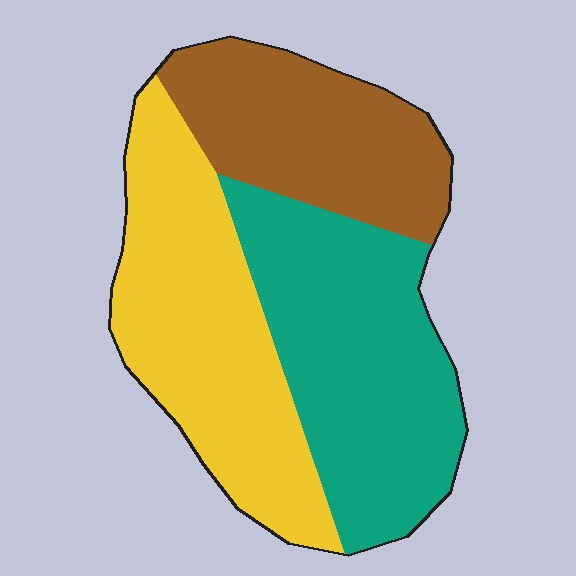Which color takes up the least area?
Brown, at roughly 25%.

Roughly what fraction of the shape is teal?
Teal takes up about three eighths (3/8) of the shape.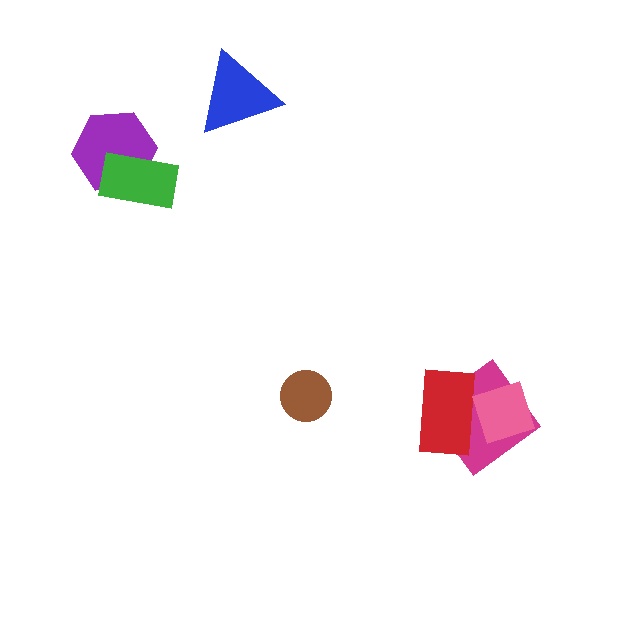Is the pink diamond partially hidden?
No, no other shape covers it.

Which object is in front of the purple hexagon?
The green rectangle is in front of the purple hexagon.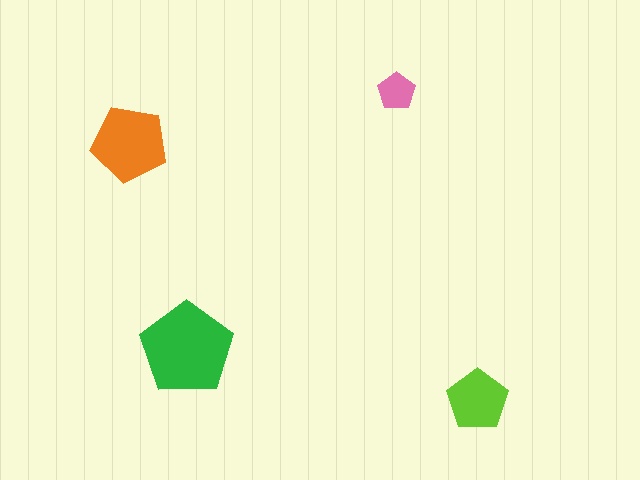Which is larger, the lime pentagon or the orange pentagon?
The orange one.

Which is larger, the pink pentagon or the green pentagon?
The green one.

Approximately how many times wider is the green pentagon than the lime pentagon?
About 1.5 times wider.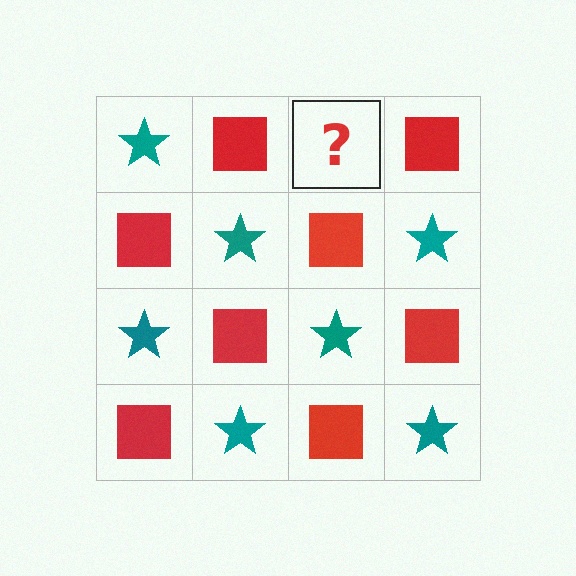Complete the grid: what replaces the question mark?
The question mark should be replaced with a teal star.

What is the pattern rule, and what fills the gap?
The rule is that it alternates teal star and red square in a checkerboard pattern. The gap should be filled with a teal star.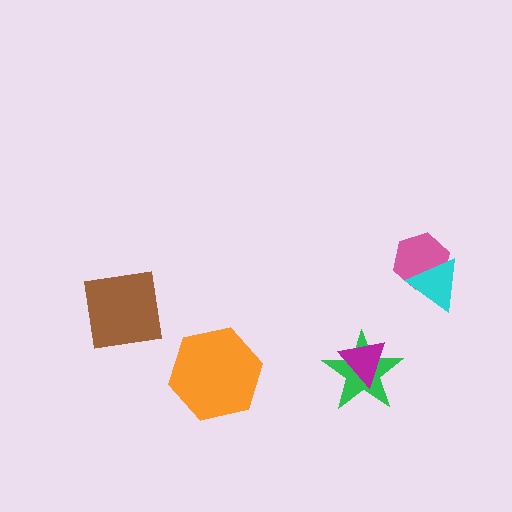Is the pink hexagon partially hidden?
Yes, it is partially covered by another shape.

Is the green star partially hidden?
Yes, it is partially covered by another shape.